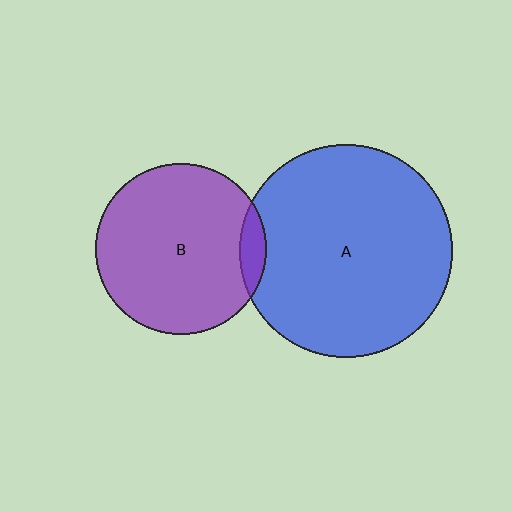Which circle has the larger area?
Circle A (blue).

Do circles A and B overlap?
Yes.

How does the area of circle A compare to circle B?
Approximately 1.6 times.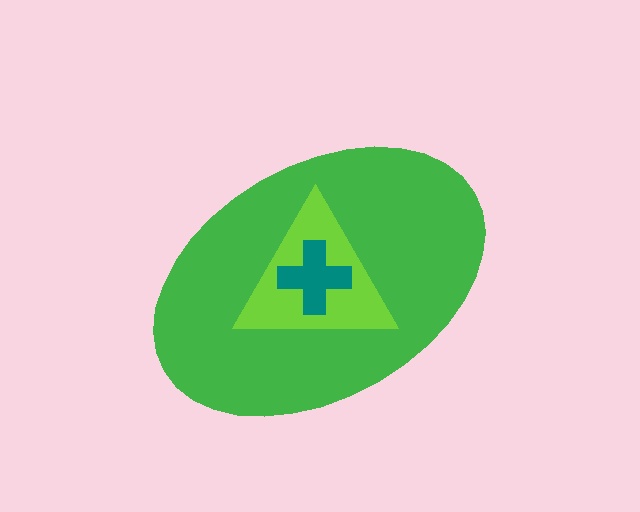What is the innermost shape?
The teal cross.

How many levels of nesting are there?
3.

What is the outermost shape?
The green ellipse.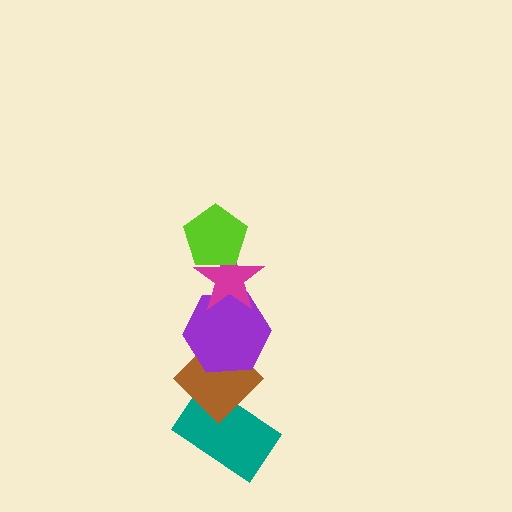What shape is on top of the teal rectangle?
The brown diamond is on top of the teal rectangle.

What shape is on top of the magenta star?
The lime pentagon is on top of the magenta star.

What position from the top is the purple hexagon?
The purple hexagon is 3rd from the top.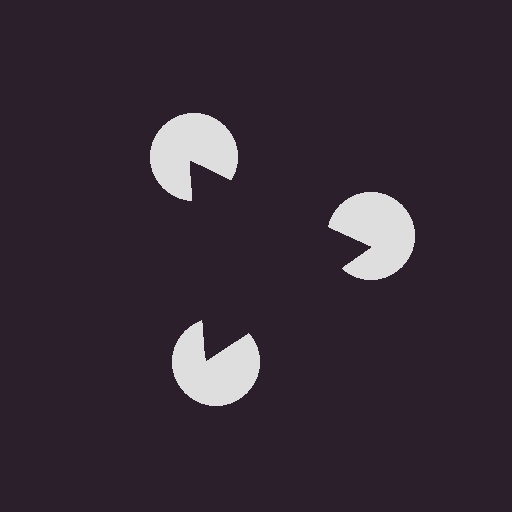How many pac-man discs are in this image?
There are 3 — one at each vertex of the illusory triangle.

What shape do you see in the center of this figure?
An illusory triangle — its edges are inferred from the aligned wedge cuts in the pac-man discs, not physically drawn.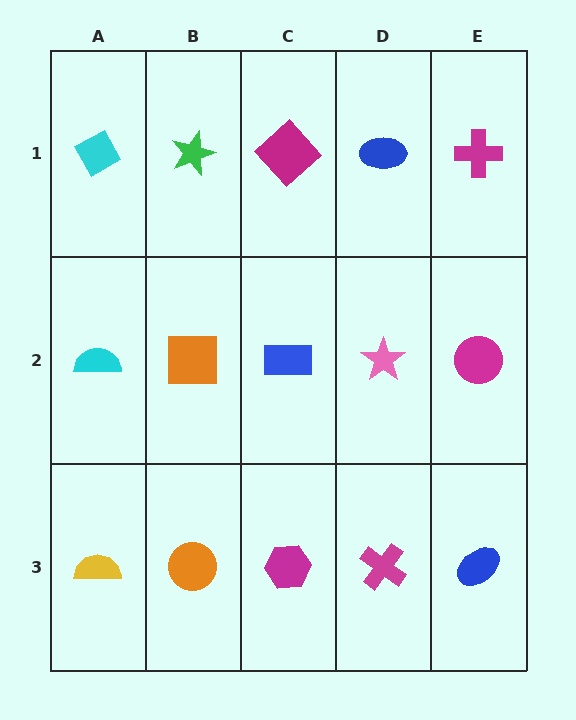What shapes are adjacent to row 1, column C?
A blue rectangle (row 2, column C), a green star (row 1, column B), a blue ellipse (row 1, column D).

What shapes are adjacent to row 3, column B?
An orange square (row 2, column B), a yellow semicircle (row 3, column A), a magenta hexagon (row 3, column C).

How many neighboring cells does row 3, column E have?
2.